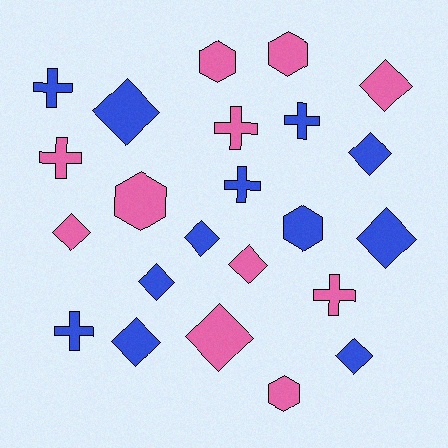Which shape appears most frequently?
Diamond, with 11 objects.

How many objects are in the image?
There are 23 objects.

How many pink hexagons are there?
There are 4 pink hexagons.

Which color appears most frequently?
Blue, with 12 objects.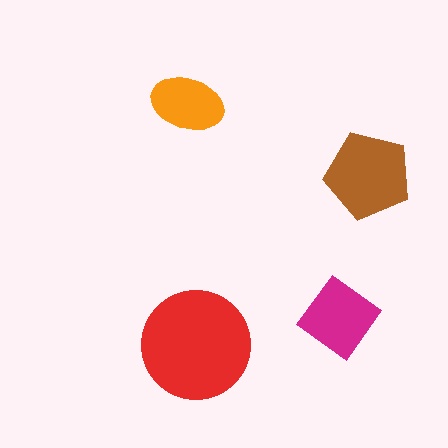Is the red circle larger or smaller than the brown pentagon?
Larger.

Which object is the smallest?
The orange ellipse.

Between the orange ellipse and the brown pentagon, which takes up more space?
The brown pentagon.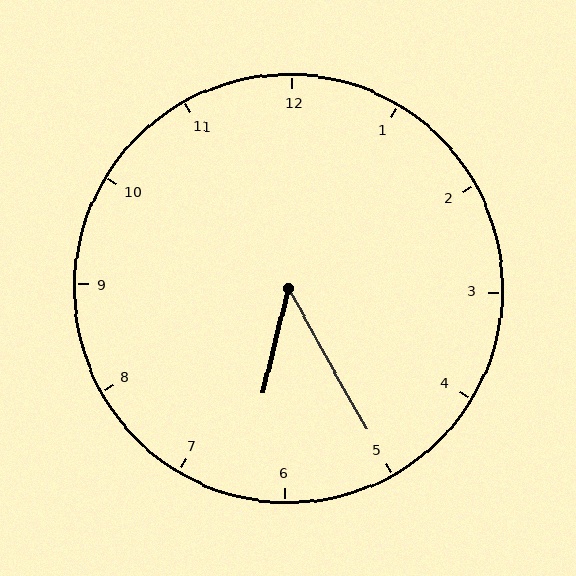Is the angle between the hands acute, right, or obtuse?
It is acute.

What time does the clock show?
6:25.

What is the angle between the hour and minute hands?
Approximately 42 degrees.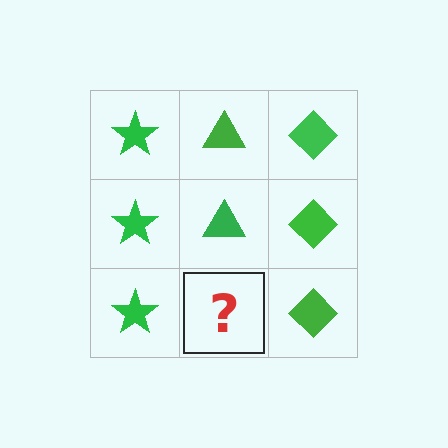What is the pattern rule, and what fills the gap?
The rule is that each column has a consistent shape. The gap should be filled with a green triangle.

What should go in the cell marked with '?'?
The missing cell should contain a green triangle.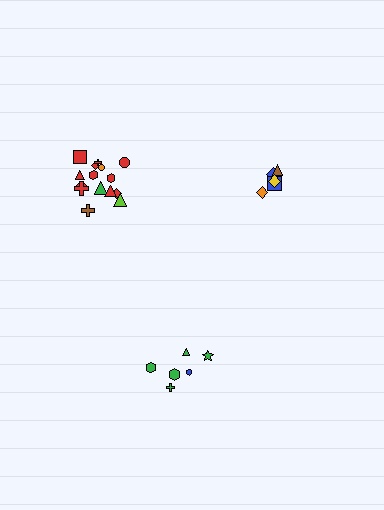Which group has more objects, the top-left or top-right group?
The top-left group.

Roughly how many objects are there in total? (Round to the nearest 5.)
Roughly 25 objects in total.